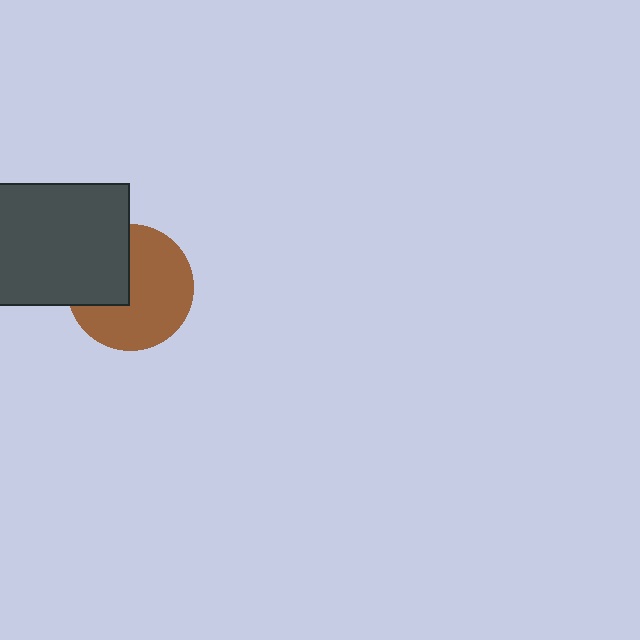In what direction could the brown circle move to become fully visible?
The brown circle could move right. That would shift it out from behind the dark gray rectangle entirely.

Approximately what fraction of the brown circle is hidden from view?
Roughly 33% of the brown circle is hidden behind the dark gray rectangle.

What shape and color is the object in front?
The object in front is a dark gray rectangle.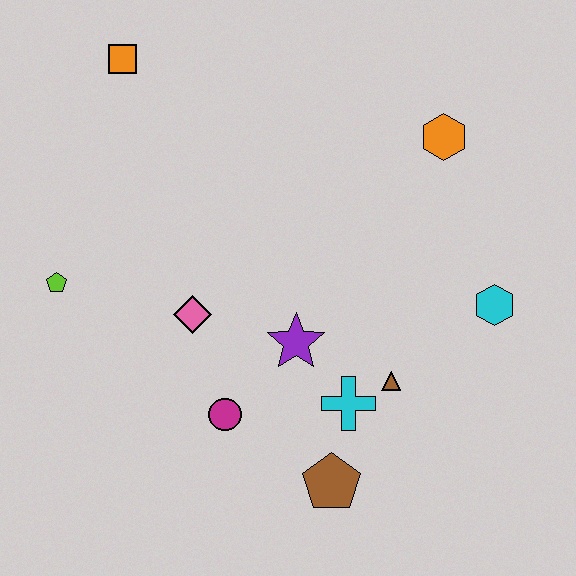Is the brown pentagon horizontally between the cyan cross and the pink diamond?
Yes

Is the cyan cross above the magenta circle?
Yes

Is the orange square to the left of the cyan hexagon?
Yes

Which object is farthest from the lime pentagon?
The cyan hexagon is farthest from the lime pentagon.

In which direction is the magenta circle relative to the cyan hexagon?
The magenta circle is to the left of the cyan hexagon.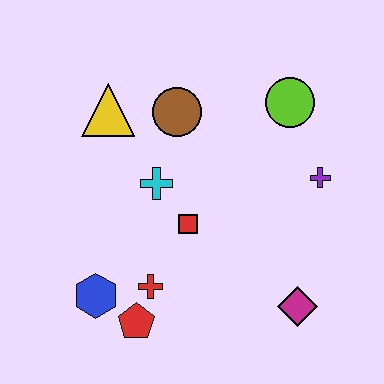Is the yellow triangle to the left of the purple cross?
Yes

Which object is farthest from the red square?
The lime circle is farthest from the red square.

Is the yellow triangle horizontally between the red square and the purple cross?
No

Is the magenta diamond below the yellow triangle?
Yes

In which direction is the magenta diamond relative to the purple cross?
The magenta diamond is below the purple cross.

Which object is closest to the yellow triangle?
The brown circle is closest to the yellow triangle.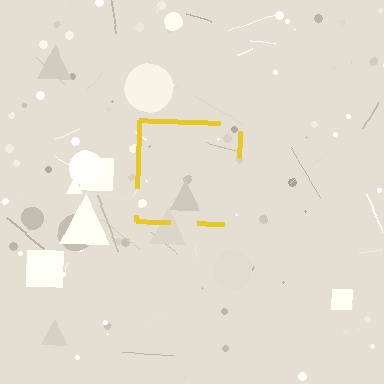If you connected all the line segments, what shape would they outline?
They would outline a square.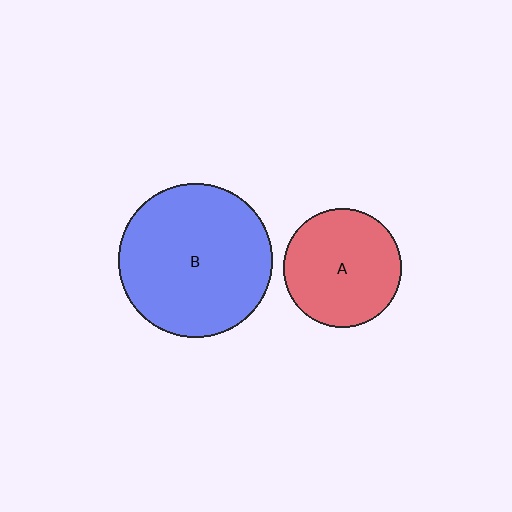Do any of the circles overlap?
No, none of the circles overlap.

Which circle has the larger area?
Circle B (blue).